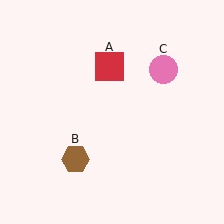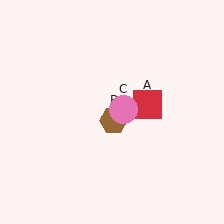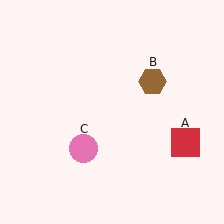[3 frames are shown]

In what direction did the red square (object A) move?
The red square (object A) moved down and to the right.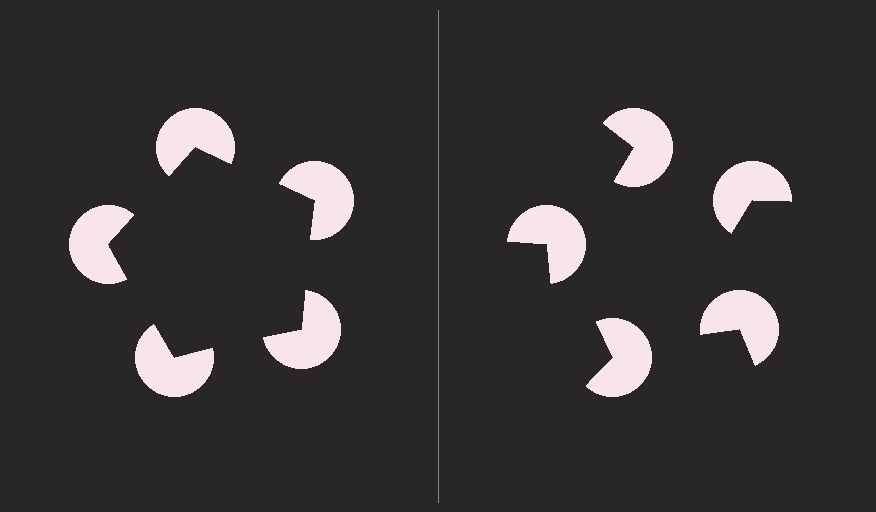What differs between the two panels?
The pac-man discs are positioned identically on both sides; only the wedge orientations differ. On the left they align to a pentagon; on the right they are misaligned.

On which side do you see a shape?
An illusory pentagon appears on the left side. On the right side the wedge cuts are rotated, so no coherent shape forms.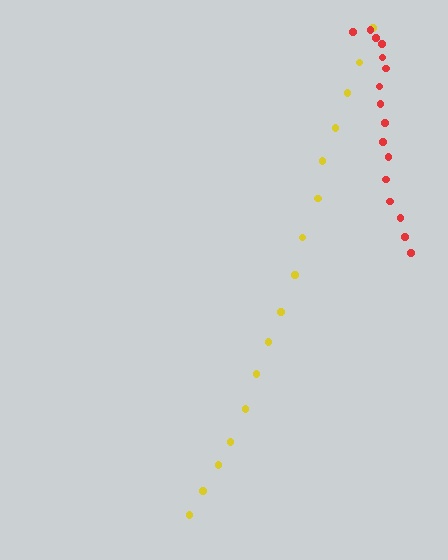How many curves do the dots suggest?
There are 2 distinct paths.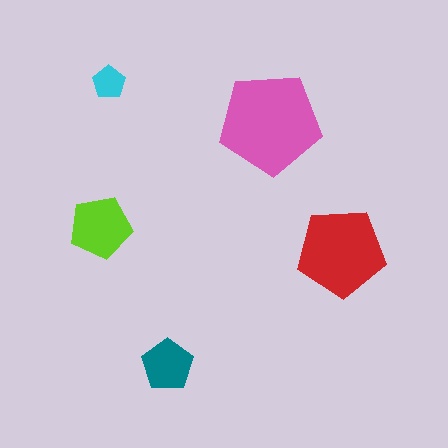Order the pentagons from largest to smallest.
the pink one, the red one, the lime one, the teal one, the cyan one.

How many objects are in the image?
There are 5 objects in the image.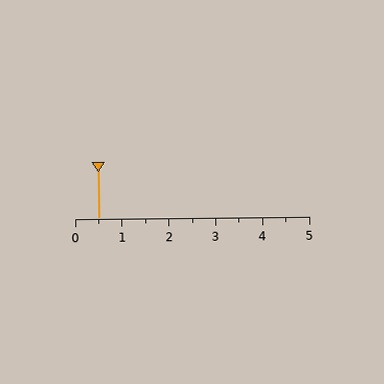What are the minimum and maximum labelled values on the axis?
The axis runs from 0 to 5.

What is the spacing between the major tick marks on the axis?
The major ticks are spaced 1 apart.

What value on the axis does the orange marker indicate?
The marker indicates approximately 0.5.